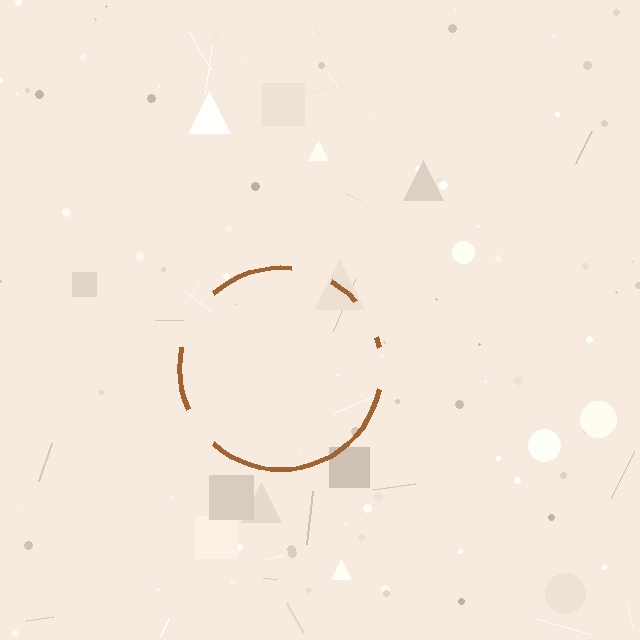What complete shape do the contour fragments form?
The contour fragments form a circle.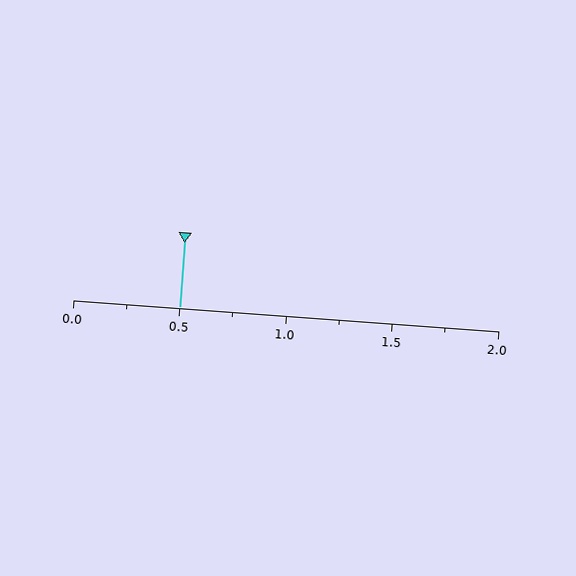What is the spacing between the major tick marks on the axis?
The major ticks are spaced 0.5 apart.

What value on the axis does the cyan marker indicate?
The marker indicates approximately 0.5.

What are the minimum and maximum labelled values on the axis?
The axis runs from 0.0 to 2.0.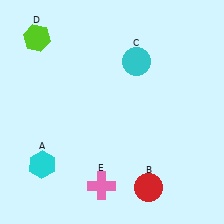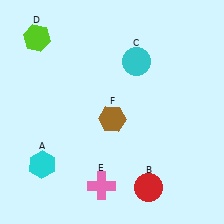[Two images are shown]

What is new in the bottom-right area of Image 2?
A brown hexagon (F) was added in the bottom-right area of Image 2.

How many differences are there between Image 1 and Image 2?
There is 1 difference between the two images.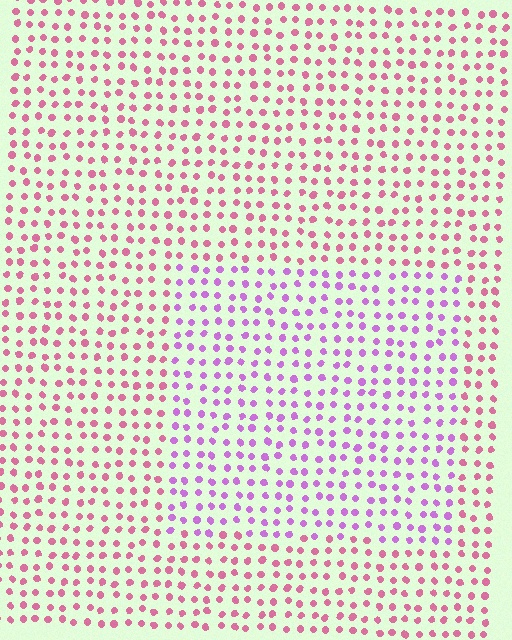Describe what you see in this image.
The image is filled with small pink elements in a uniform arrangement. A rectangle-shaped region is visible where the elements are tinted to a slightly different hue, forming a subtle color boundary.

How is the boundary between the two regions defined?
The boundary is defined purely by a slight shift in hue (about 43 degrees). Spacing, size, and orientation are identical on both sides.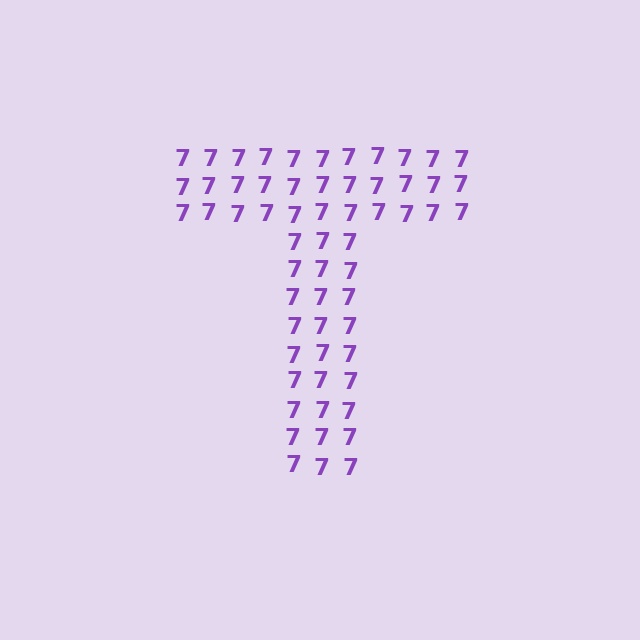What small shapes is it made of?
It is made of small digit 7's.